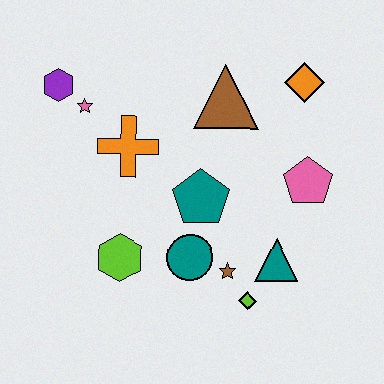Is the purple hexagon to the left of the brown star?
Yes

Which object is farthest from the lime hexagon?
The orange diamond is farthest from the lime hexagon.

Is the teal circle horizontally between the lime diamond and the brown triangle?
No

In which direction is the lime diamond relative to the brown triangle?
The lime diamond is below the brown triangle.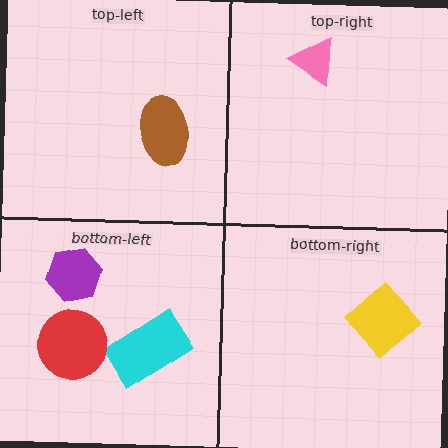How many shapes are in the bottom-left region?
3.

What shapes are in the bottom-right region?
The yellow diamond.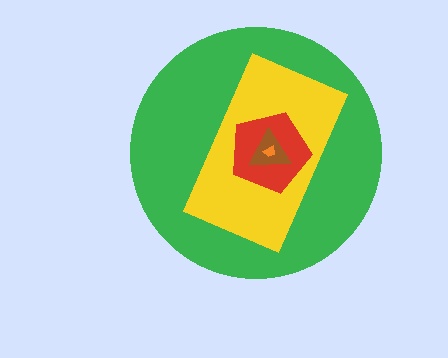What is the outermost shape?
The green circle.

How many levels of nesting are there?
5.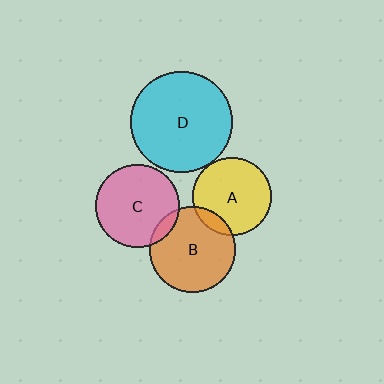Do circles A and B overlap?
Yes.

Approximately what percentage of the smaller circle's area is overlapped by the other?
Approximately 10%.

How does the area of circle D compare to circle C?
Approximately 1.5 times.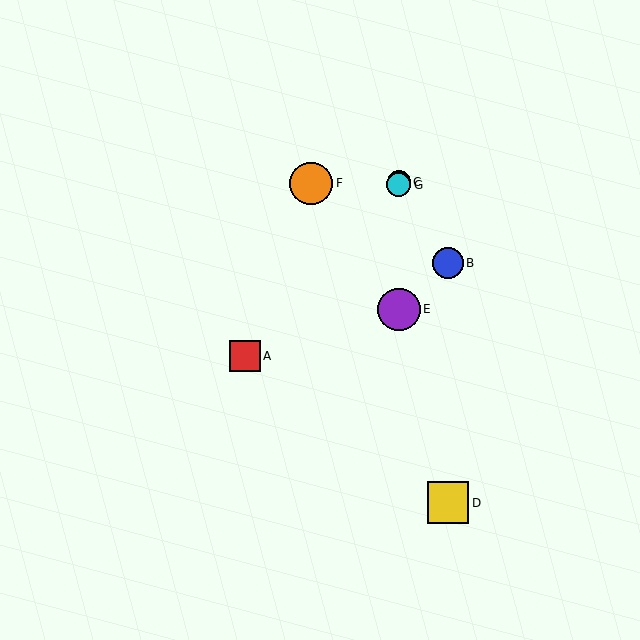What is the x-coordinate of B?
Object B is at x≈448.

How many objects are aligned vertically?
3 objects (C, E, G) are aligned vertically.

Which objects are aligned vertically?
Objects C, E, G are aligned vertically.